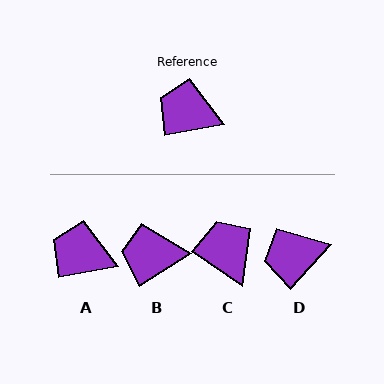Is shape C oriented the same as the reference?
No, it is off by about 45 degrees.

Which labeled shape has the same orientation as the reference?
A.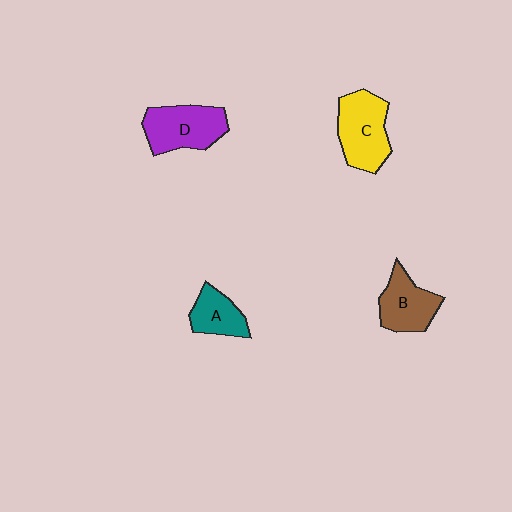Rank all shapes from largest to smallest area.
From largest to smallest: C (yellow), D (purple), B (brown), A (teal).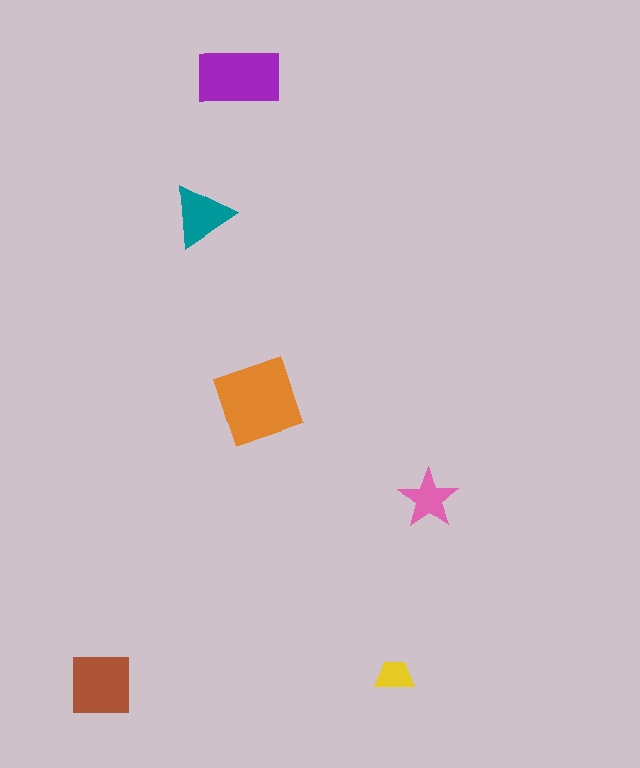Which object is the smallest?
The yellow trapezoid.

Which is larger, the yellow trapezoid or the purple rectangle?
The purple rectangle.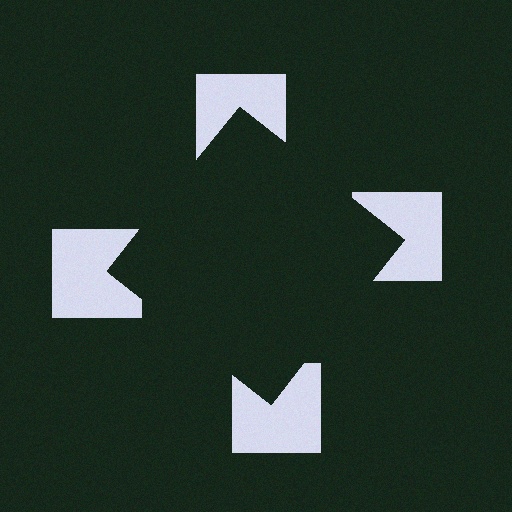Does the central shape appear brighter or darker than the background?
It typically appears slightly darker than the background, even though no actual brightness change is drawn.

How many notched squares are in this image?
There are 4 — one at each vertex of the illusory square.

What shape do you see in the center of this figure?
An illusory square — its edges are inferred from the aligned wedge cuts in the notched squares, not physically drawn.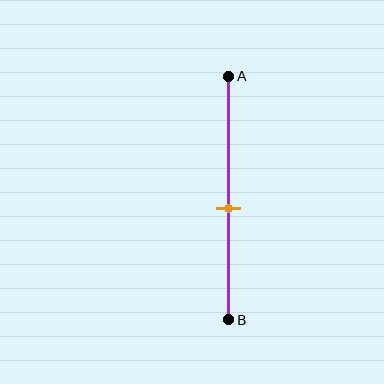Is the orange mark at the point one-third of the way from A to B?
No, the mark is at about 55% from A, not at the 33% one-third point.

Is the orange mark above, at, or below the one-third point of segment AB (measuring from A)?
The orange mark is below the one-third point of segment AB.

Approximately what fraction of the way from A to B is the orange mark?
The orange mark is approximately 55% of the way from A to B.